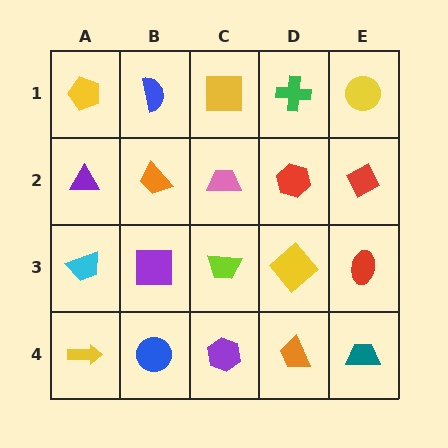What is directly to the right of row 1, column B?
A yellow square.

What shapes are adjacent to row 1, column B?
An orange trapezoid (row 2, column B), a yellow pentagon (row 1, column A), a yellow square (row 1, column C).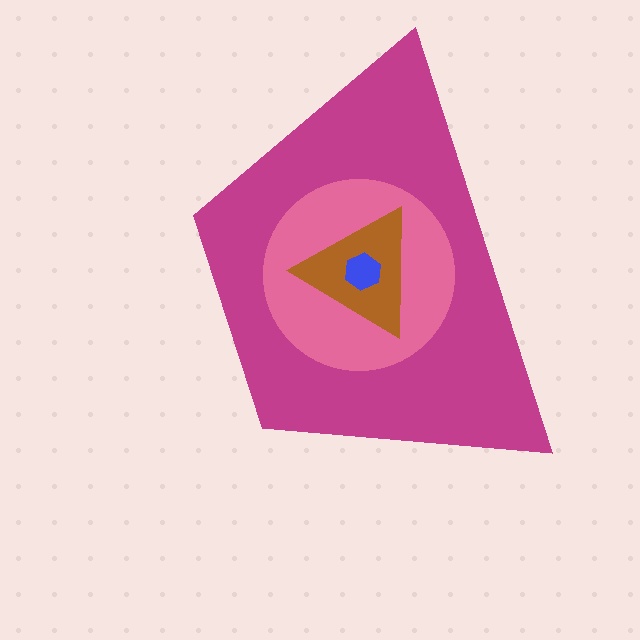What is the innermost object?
The blue hexagon.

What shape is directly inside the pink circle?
The brown triangle.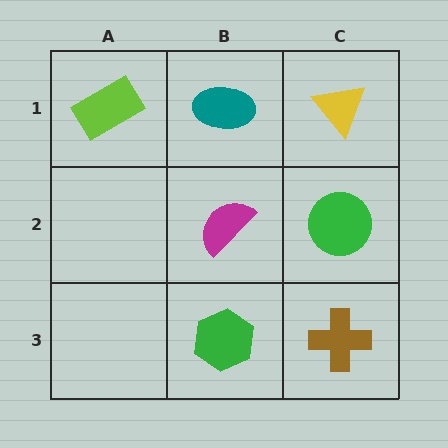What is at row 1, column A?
A lime rectangle.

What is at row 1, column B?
A teal ellipse.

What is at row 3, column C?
A brown cross.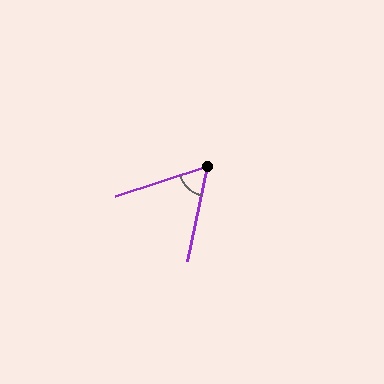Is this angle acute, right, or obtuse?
It is acute.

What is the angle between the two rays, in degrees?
Approximately 60 degrees.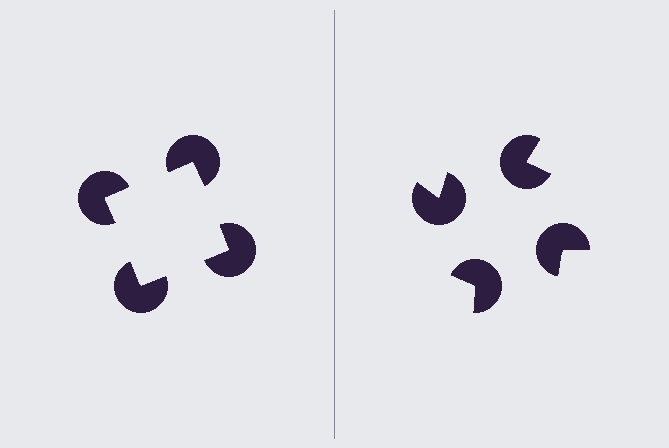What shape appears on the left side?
An illusory square.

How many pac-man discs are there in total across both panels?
8 — 4 on each side.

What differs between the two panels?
The pac-man discs are positioned identically on both sides; only the wedge orientations differ. On the left they align to a square; on the right they are misaligned.